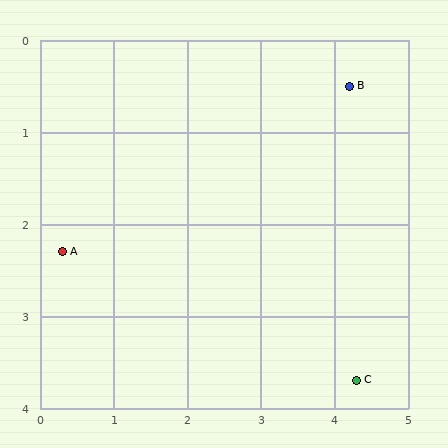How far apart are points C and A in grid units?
Points C and A are about 4.2 grid units apart.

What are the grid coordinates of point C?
Point C is at approximately (4.3, 3.7).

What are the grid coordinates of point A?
Point A is at approximately (0.3, 2.3).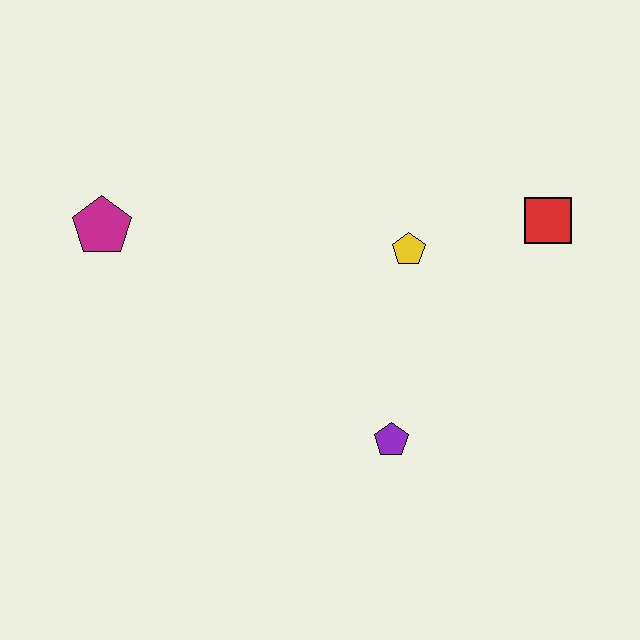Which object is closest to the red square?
The yellow pentagon is closest to the red square.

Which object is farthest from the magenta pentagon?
The red square is farthest from the magenta pentagon.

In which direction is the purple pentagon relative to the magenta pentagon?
The purple pentagon is to the right of the magenta pentagon.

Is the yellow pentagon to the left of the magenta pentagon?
No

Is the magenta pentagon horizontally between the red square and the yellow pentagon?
No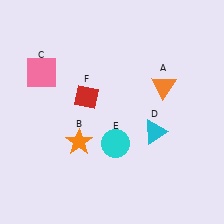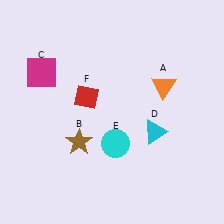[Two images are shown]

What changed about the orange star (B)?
In Image 1, B is orange. In Image 2, it changed to brown.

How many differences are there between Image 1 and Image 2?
There are 2 differences between the two images.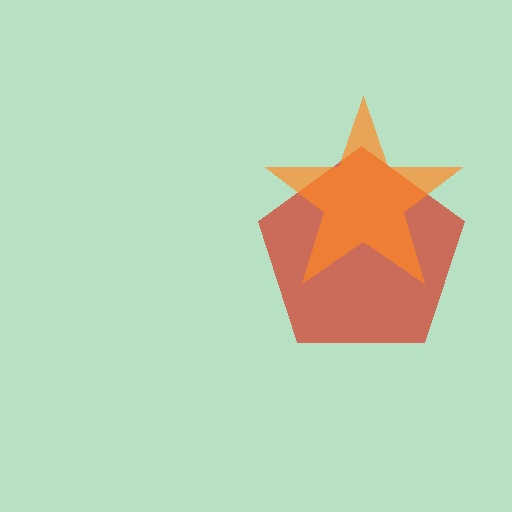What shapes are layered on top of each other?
The layered shapes are: a red pentagon, an orange star.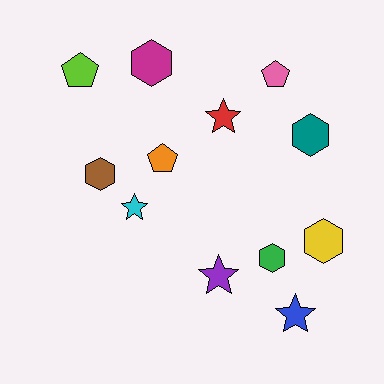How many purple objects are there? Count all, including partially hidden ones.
There is 1 purple object.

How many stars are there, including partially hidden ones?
There are 4 stars.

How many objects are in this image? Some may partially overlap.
There are 12 objects.